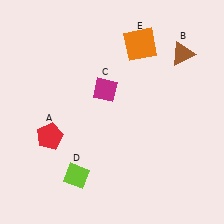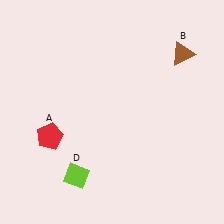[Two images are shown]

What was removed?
The orange square (E), the magenta diamond (C) were removed in Image 2.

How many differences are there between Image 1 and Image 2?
There are 2 differences between the two images.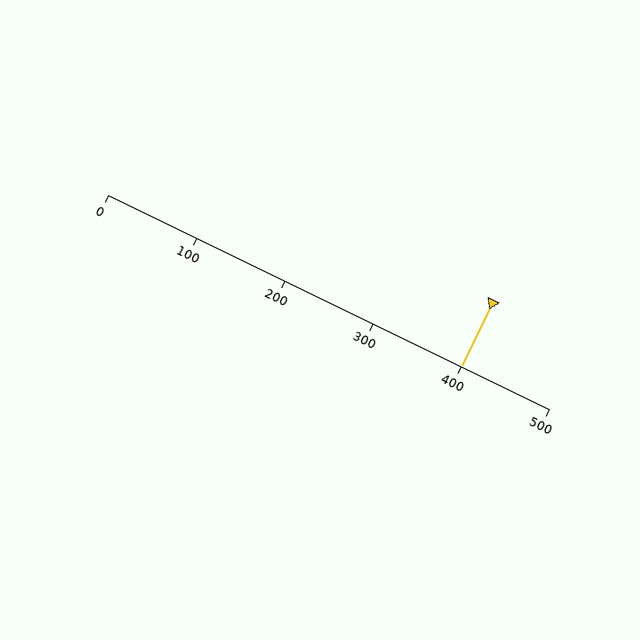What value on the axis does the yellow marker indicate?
The marker indicates approximately 400.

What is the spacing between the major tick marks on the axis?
The major ticks are spaced 100 apart.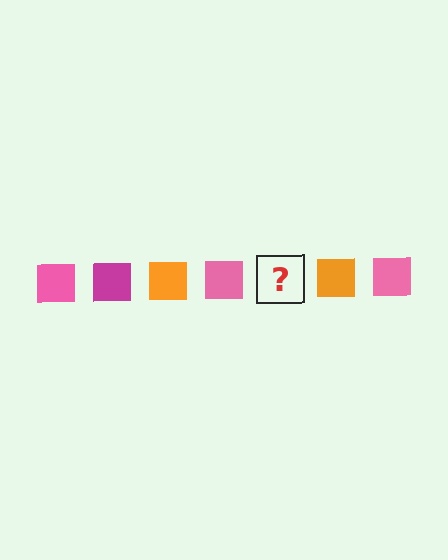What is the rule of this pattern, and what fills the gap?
The rule is that the pattern cycles through pink, magenta, orange squares. The gap should be filled with a magenta square.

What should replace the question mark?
The question mark should be replaced with a magenta square.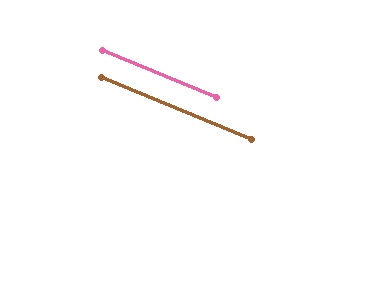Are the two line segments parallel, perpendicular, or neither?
Parallel — their directions differ by only 0.3°.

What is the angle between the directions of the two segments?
Approximately 0 degrees.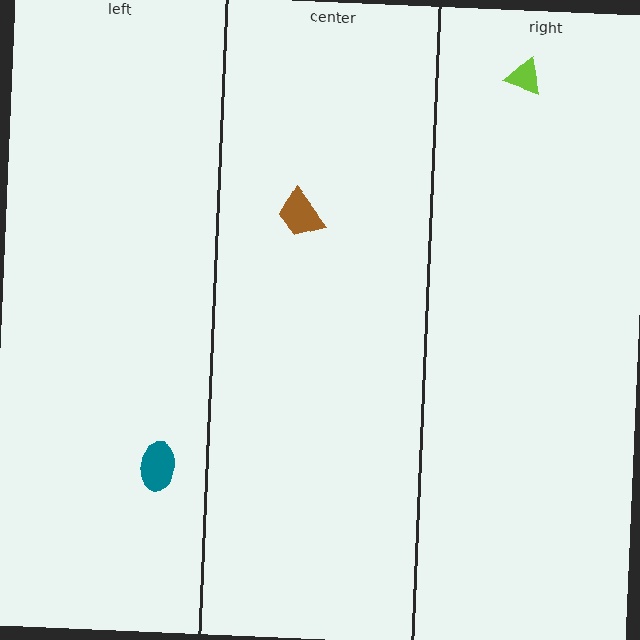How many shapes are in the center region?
1.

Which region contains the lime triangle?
The right region.